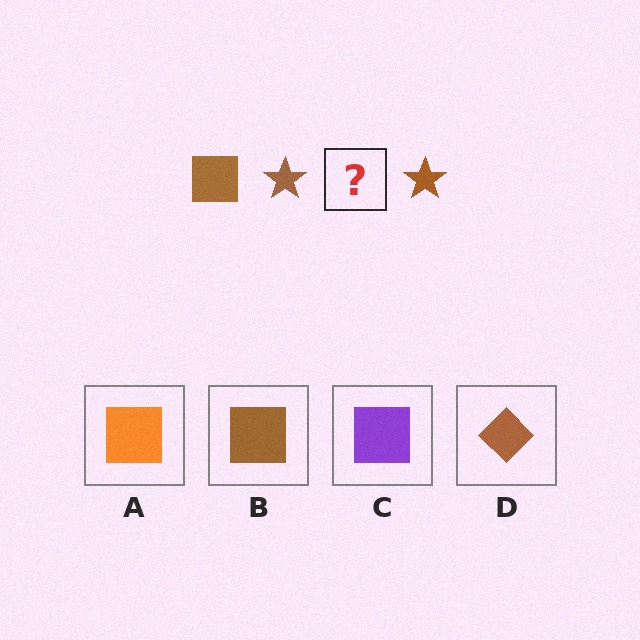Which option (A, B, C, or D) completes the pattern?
B.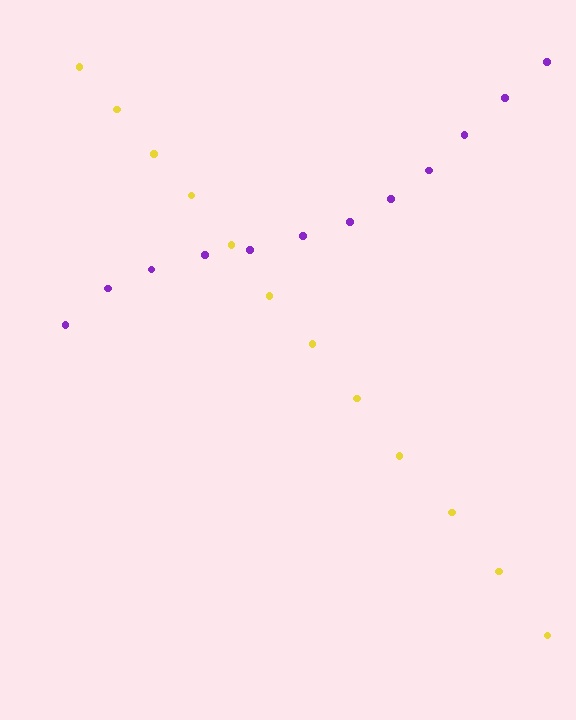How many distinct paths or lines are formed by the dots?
There are 2 distinct paths.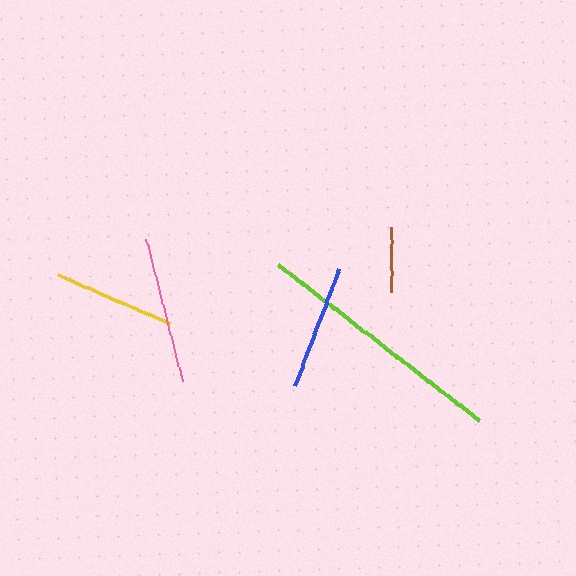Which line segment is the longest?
The lime line is the longest at approximately 253 pixels.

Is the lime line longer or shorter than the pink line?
The lime line is longer than the pink line.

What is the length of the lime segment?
The lime segment is approximately 253 pixels long.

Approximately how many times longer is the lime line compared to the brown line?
The lime line is approximately 3.9 times the length of the brown line.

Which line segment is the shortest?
The brown line is the shortest at approximately 64 pixels.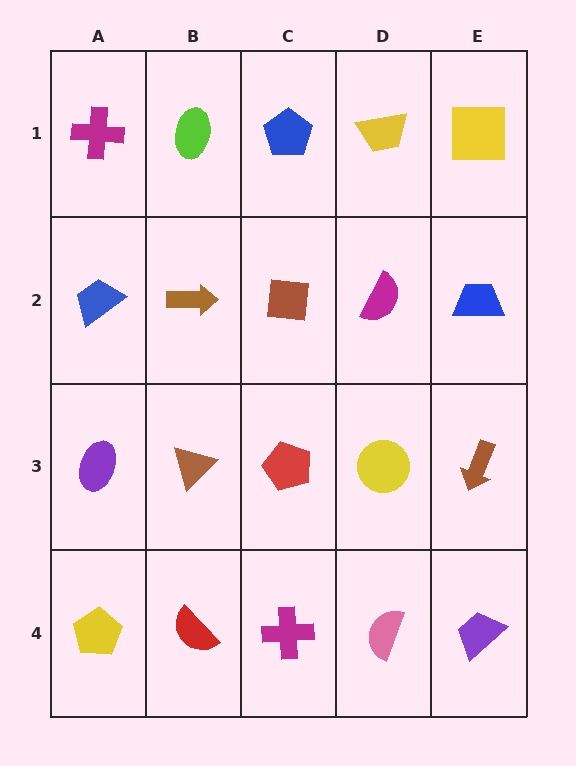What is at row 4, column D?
A pink semicircle.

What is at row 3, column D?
A yellow circle.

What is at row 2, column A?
A blue trapezoid.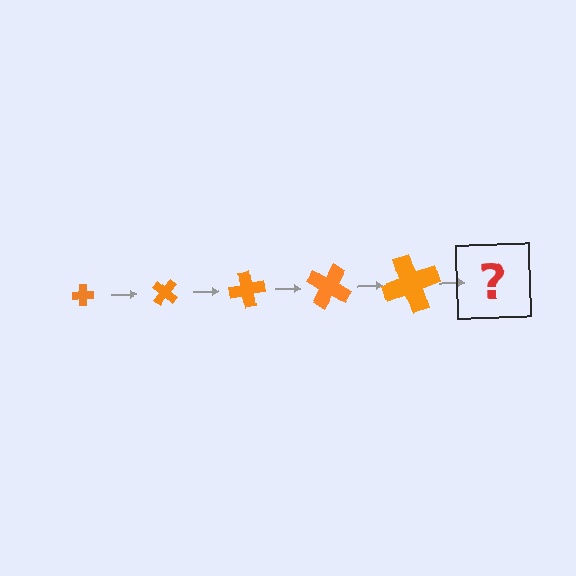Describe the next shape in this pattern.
It should be a cross, larger than the previous one and rotated 200 degrees from the start.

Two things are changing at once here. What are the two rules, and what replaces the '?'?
The two rules are that the cross grows larger each step and it rotates 40 degrees each step. The '?' should be a cross, larger than the previous one and rotated 200 degrees from the start.